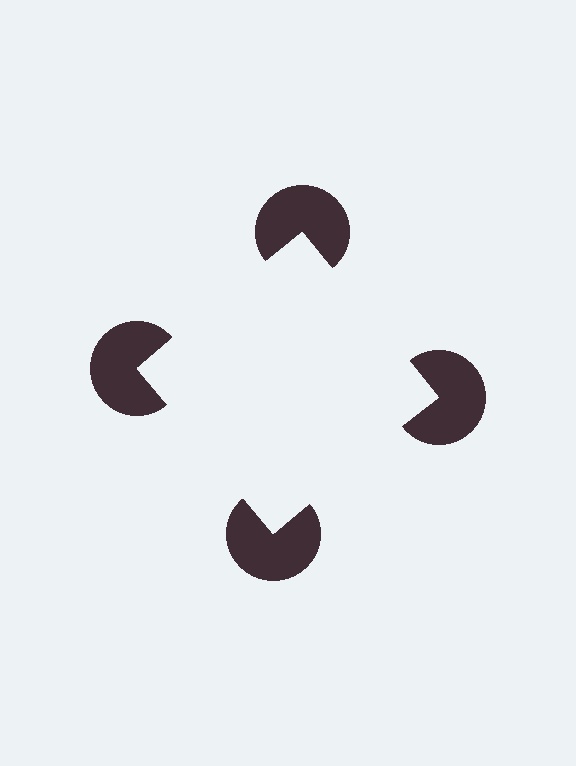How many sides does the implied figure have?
4 sides.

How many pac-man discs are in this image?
There are 4 — one at each vertex of the illusory square.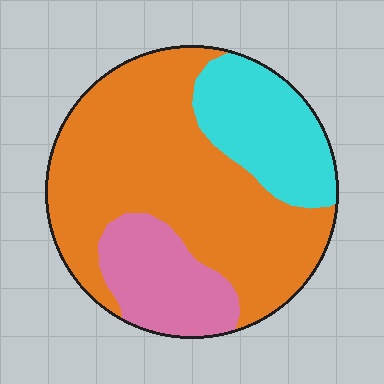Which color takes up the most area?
Orange, at roughly 60%.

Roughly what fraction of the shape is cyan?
Cyan takes up less than a quarter of the shape.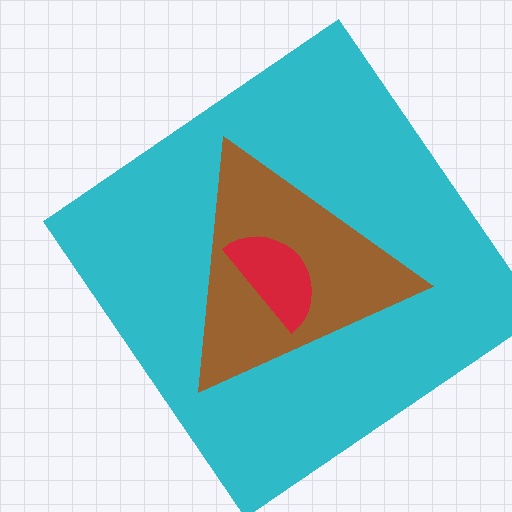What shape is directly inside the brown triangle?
The red semicircle.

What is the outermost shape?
The cyan diamond.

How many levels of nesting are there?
3.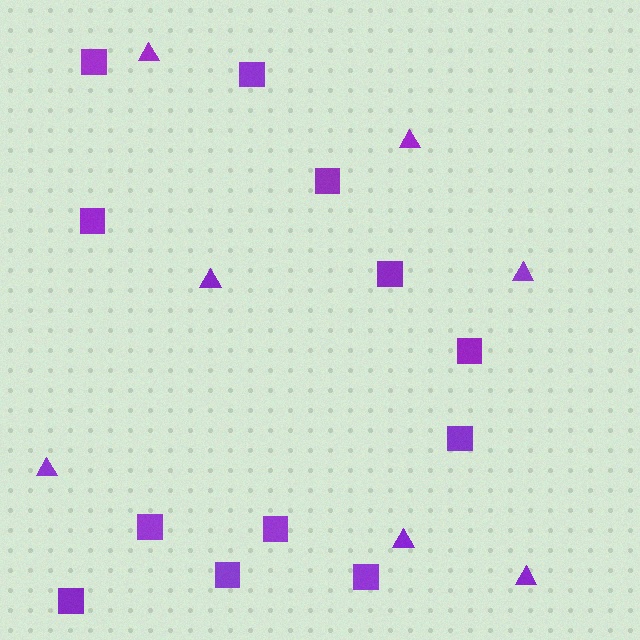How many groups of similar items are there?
There are 2 groups: one group of triangles (7) and one group of squares (12).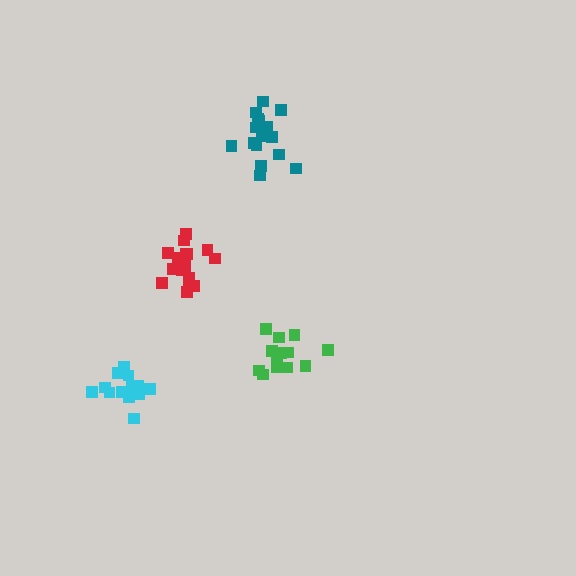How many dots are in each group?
Group 1: 17 dots, Group 2: 17 dots, Group 3: 13 dots, Group 4: 13 dots (60 total).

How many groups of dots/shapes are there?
There are 4 groups.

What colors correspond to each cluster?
The clusters are colored: red, teal, green, cyan.